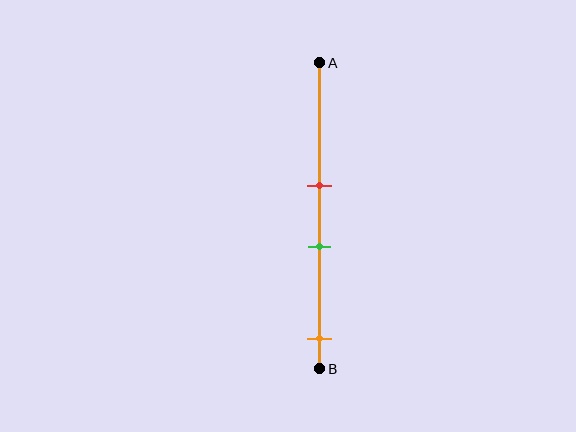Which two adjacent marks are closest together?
The red and green marks are the closest adjacent pair.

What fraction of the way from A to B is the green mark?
The green mark is approximately 60% (0.6) of the way from A to B.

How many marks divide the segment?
There are 3 marks dividing the segment.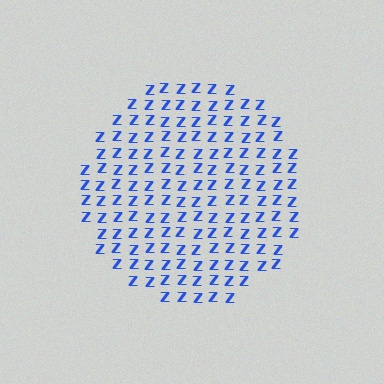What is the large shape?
The large shape is a circle.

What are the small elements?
The small elements are letter Z's.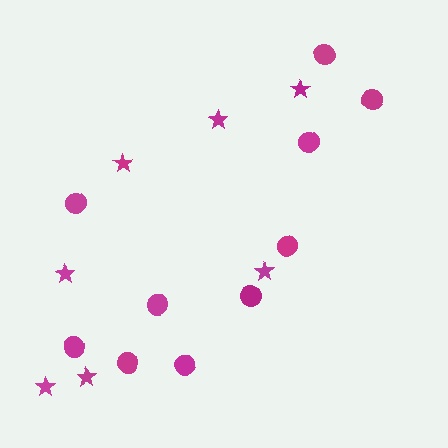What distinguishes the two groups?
There are 2 groups: one group of circles (10) and one group of stars (7).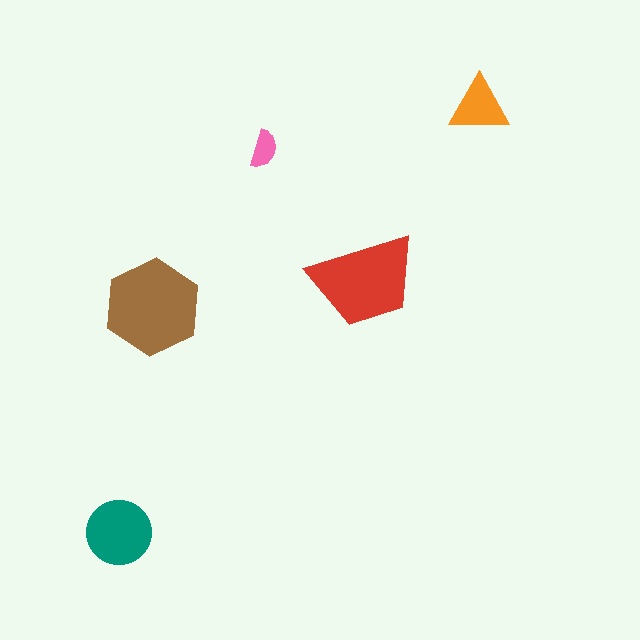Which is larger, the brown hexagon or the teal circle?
The brown hexagon.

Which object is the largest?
The brown hexagon.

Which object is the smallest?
The pink semicircle.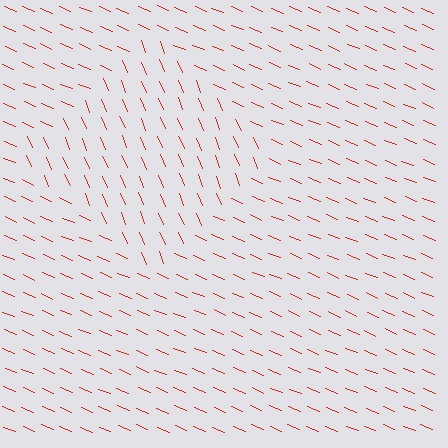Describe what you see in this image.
The image is filled with small red line segments. A diamond region in the image has lines oriented differently from the surrounding lines, creating a visible texture boundary.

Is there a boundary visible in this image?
Yes, there is a texture boundary formed by a change in line orientation.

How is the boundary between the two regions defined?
The boundary is defined purely by a change in line orientation (approximately 45 degrees difference). All lines are the same color and thickness.